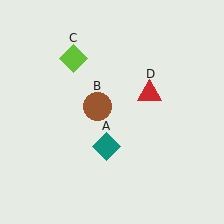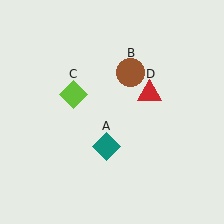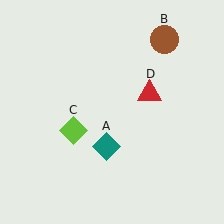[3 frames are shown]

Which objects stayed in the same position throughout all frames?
Teal diamond (object A) and red triangle (object D) remained stationary.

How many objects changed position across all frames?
2 objects changed position: brown circle (object B), lime diamond (object C).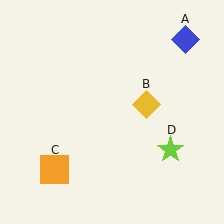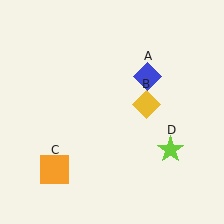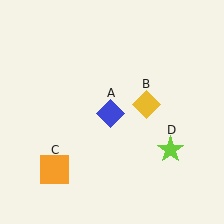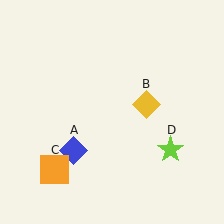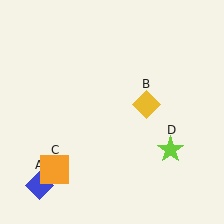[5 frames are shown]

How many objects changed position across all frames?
1 object changed position: blue diamond (object A).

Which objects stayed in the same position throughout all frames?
Yellow diamond (object B) and orange square (object C) and lime star (object D) remained stationary.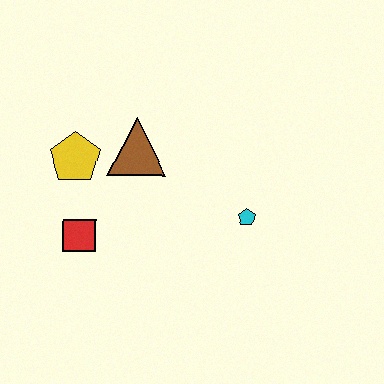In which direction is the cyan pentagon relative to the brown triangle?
The cyan pentagon is to the right of the brown triangle.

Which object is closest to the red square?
The yellow pentagon is closest to the red square.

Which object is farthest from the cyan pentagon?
The yellow pentagon is farthest from the cyan pentagon.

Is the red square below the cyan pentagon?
Yes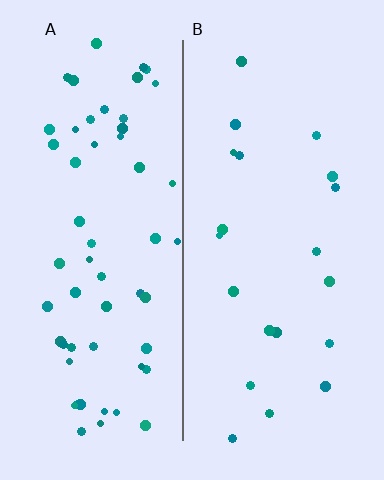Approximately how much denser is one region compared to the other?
Approximately 2.8× — region A over region B.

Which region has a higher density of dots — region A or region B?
A (the left).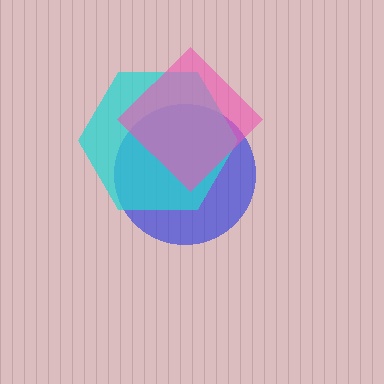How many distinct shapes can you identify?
There are 3 distinct shapes: a blue circle, a cyan hexagon, a pink diamond.